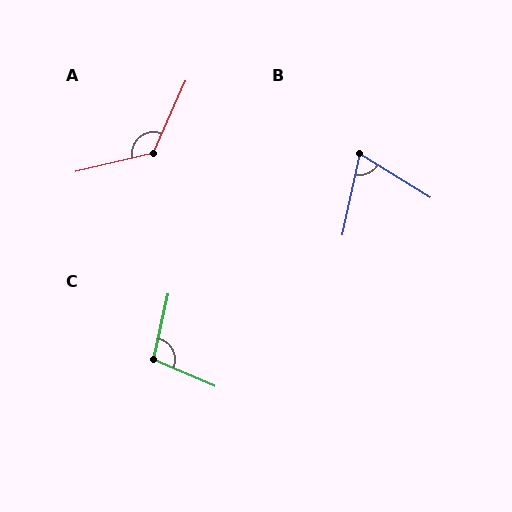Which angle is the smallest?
B, at approximately 70 degrees.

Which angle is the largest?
A, at approximately 128 degrees.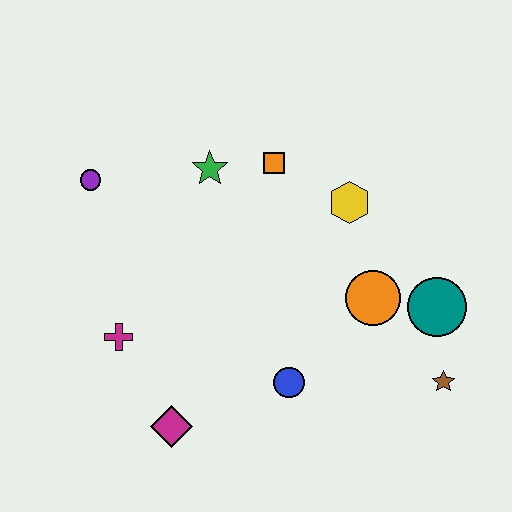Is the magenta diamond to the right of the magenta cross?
Yes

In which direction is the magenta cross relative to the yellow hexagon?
The magenta cross is to the left of the yellow hexagon.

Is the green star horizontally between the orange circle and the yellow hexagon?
No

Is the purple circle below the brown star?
No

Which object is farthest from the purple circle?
The brown star is farthest from the purple circle.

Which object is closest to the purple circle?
The green star is closest to the purple circle.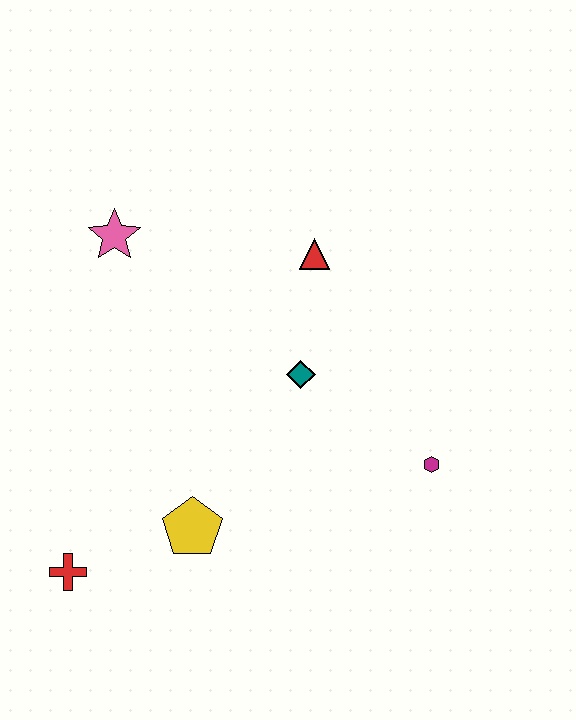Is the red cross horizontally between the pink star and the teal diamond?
No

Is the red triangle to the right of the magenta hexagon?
No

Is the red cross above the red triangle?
No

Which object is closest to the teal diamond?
The red triangle is closest to the teal diamond.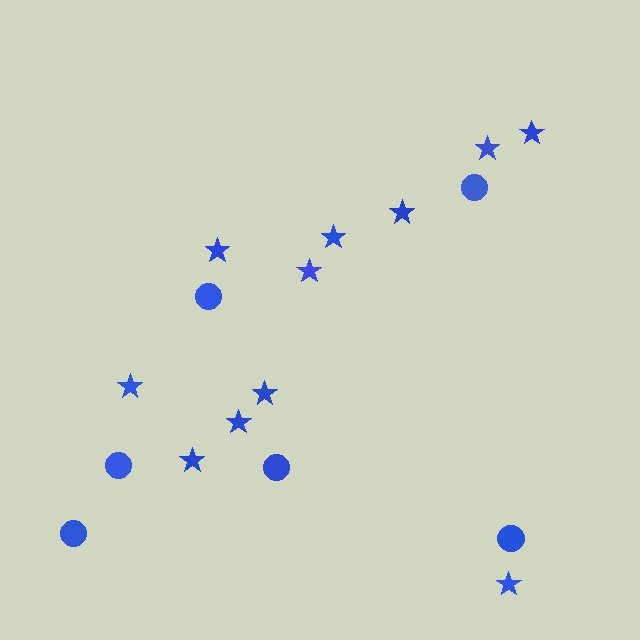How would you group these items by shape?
There are 2 groups: one group of stars (11) and one group of circles (6).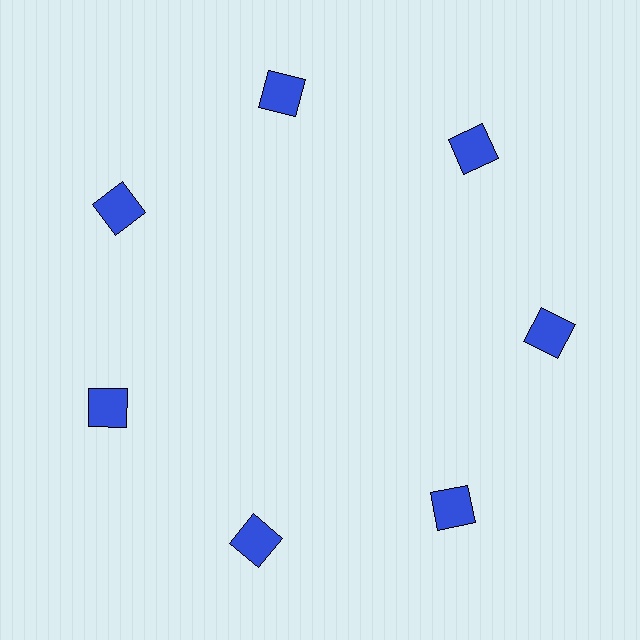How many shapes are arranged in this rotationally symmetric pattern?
There are 7 shapes, arranged in 7 groups of 1.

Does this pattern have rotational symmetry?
Yes, this pattern has 7-fold rotational symmetry. It looks the same after rotating 51 degrees around the center.